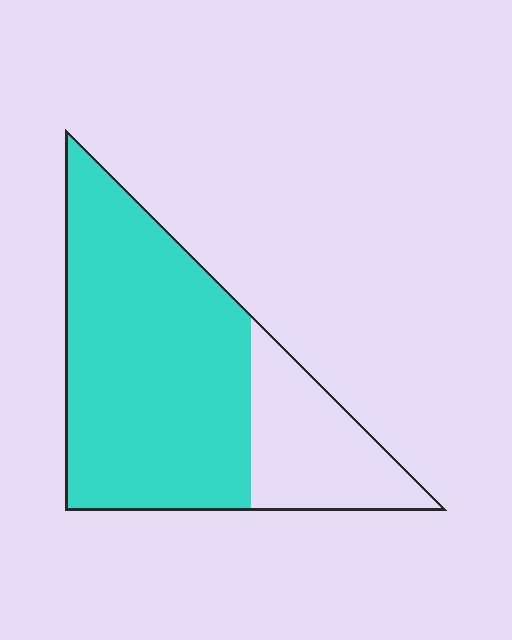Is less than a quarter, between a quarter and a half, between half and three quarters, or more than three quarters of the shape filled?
Between half and three quarters.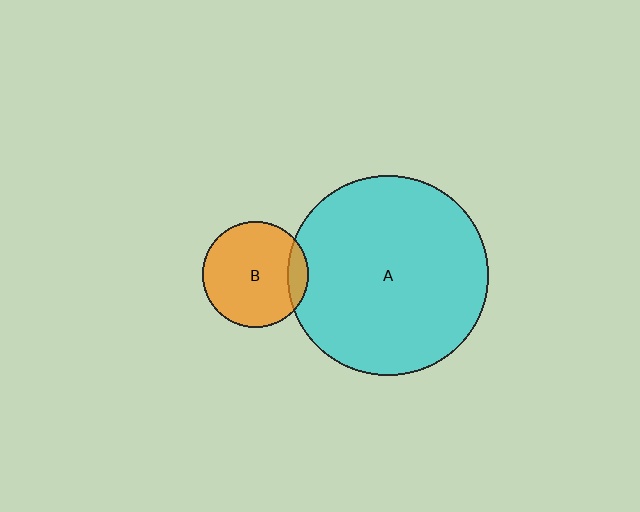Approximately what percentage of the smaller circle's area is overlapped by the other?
Approximately 10%.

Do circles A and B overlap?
Yes.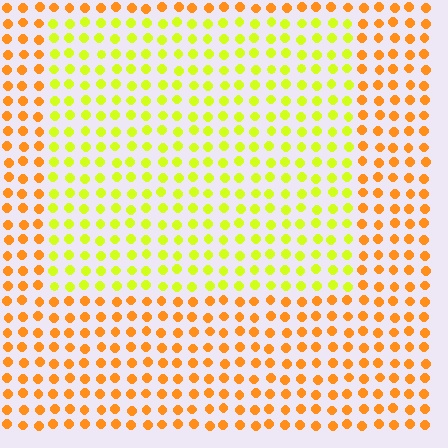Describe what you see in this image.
The image is filled with small orange elements in a uniform arrangement. A rectangle-shaped region is visible where the elements are tinted to a slightly different hue, forming a subtle color boundary.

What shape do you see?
I see a rectangle.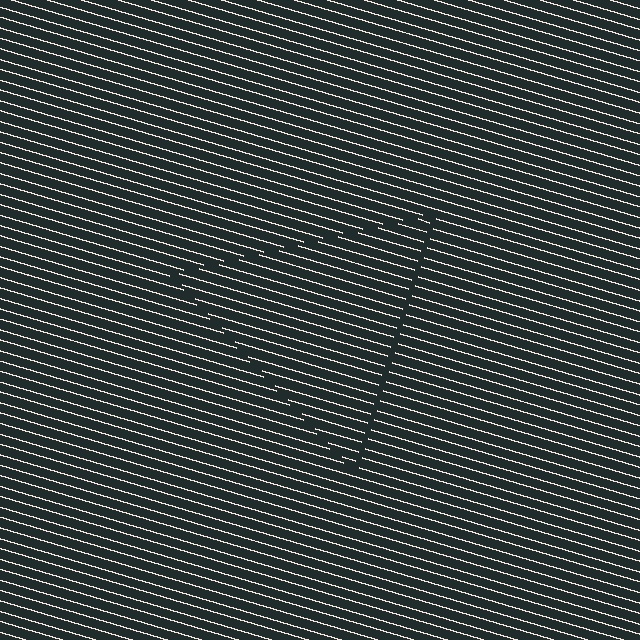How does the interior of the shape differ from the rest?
The interior of the shape contains the same grating, shifted by half a period — the contour is defined by the phase discontinuity where line-ends from the inner and outer gratings abut.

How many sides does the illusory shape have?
3 sides — the line-ends trace a triangle.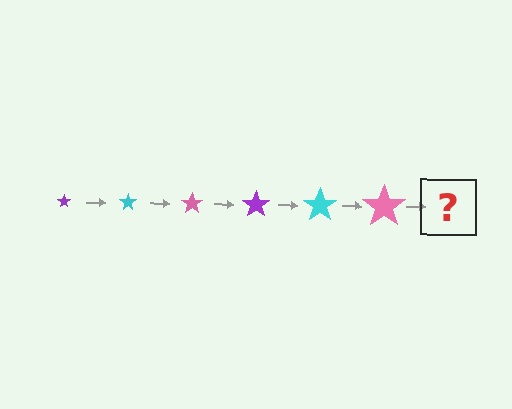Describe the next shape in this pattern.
It should be a purple star, larger than the previous one.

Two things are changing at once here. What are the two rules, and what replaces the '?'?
The two rules are that the star grows larger each step and the color cycles through purple, cyan, and pink. The '?' should be a purple star, larger than the previous one.